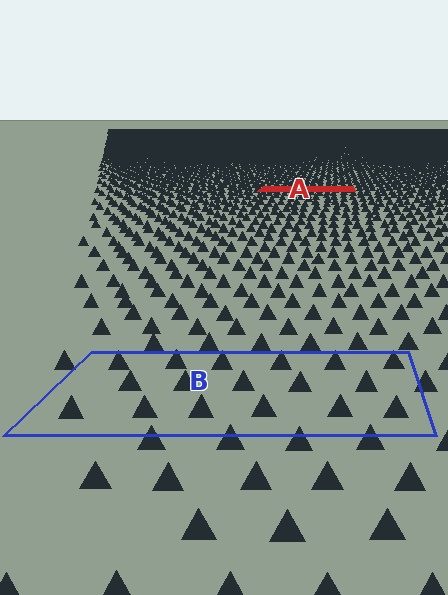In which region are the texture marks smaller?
The texture marks are smaller in region A, because it is farther away.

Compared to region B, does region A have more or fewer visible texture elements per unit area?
Region A has more texture elements per unit area — they are packed more densely because it is farther away.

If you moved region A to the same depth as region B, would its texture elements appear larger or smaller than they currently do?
They would appear larger. At a closer depth, the same texture elements are projected at a bigger on-screen size.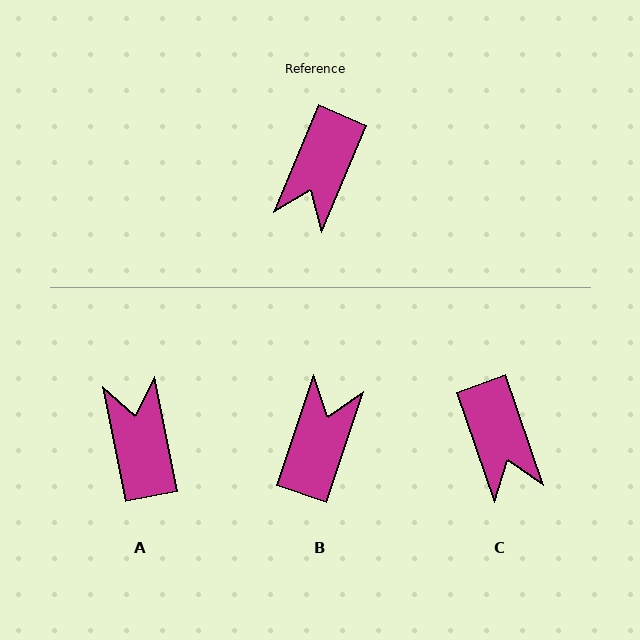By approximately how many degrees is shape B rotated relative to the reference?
Approximately 176 degrees clockwise.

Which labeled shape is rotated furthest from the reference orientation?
B, about 176 degrees away.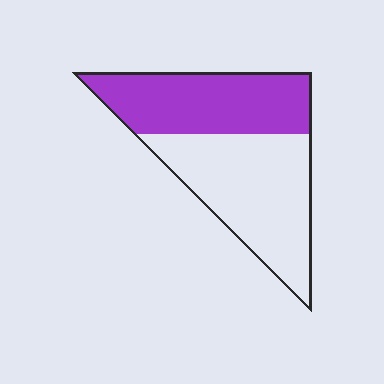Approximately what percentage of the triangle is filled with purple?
Approximately 45%.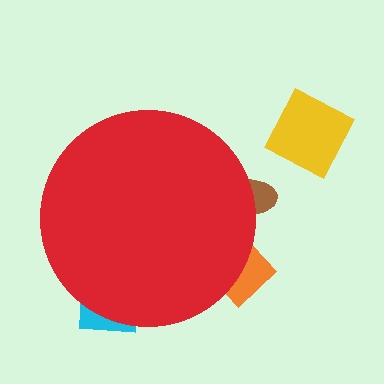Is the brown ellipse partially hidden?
Yes, the brown ellipse is partially hidden behind the red circle.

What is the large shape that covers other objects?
A red circle.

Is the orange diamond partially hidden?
Yes, the orange diamond is partially hidden behind the red circle.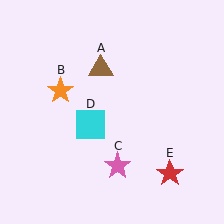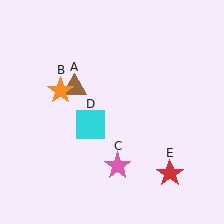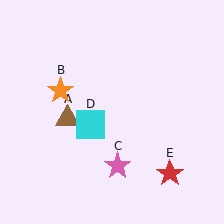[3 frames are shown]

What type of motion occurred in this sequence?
The brown triangle (object A) rotated counterclockwise around the center of the scene.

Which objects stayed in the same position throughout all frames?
Orange star (object B) and pink star (object C) and cyan square (object D) and red star (object E) remained stationary.